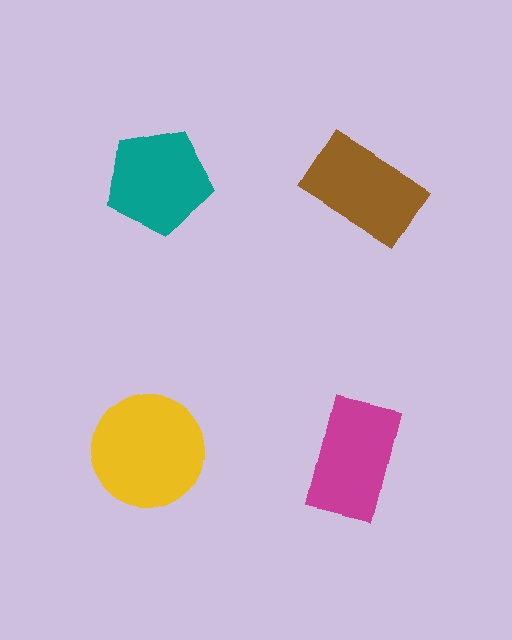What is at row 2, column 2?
A magenta rectangle.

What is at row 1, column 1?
A teal pentagon.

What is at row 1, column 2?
A brown rectangle.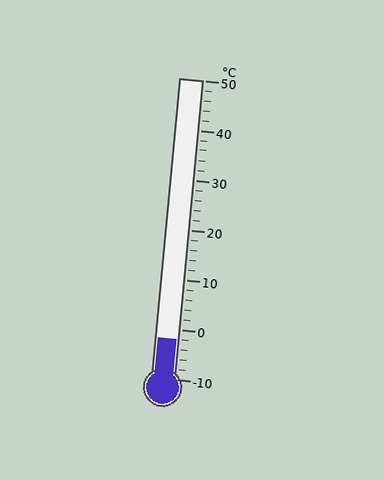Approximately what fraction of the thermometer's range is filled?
The thermometer is filled to approximately 15% of its range.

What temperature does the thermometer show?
The thermometer shows approximately -2°C.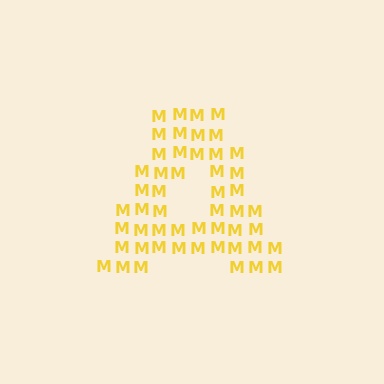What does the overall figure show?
The overall figure shows the letter A.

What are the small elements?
The small elements are letter M's.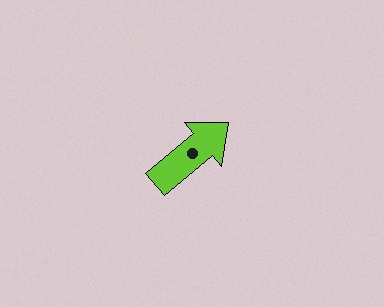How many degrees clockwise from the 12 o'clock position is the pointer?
Approximately 50 degrees.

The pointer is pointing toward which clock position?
Roughly 2 o'clock.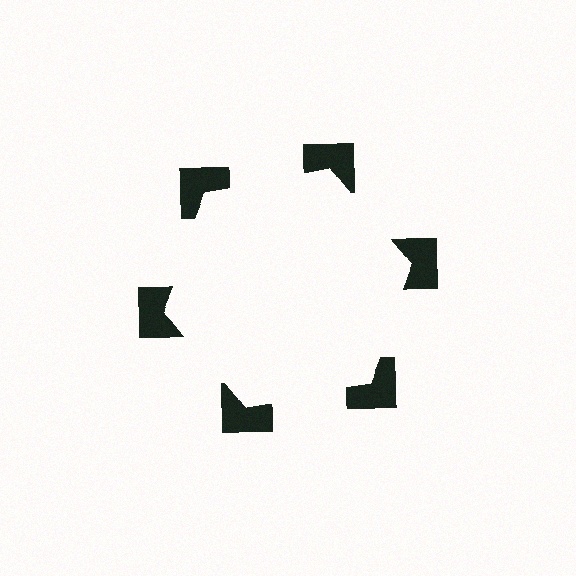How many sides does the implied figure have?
6 sides.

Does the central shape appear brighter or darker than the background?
It typically appears slightly brighter than the background, even though no actual brightness change is drawn.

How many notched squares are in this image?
There are 6 — one at each vertex of the illusory hexagon.